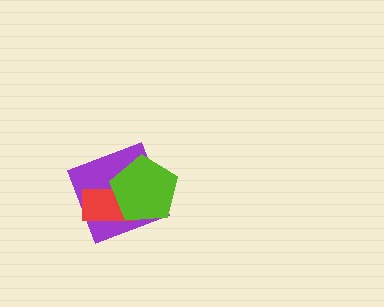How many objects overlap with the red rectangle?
2 objects overlap with the red rectangle.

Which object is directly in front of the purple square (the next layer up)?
The red rectangle is directly in front of the purple square.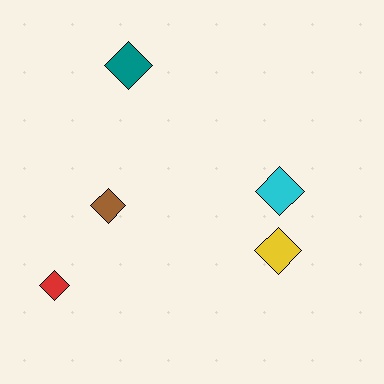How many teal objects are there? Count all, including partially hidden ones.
There is 1 teal object.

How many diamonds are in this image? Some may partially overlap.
There are 5 diamonds.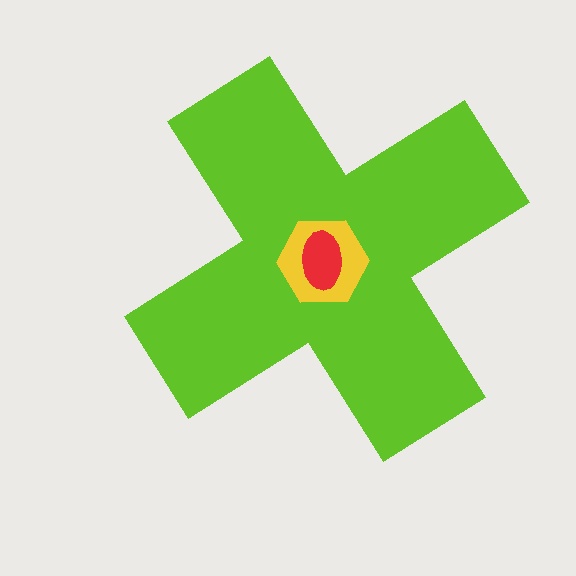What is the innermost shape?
The red ellipse.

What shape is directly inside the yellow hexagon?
The red ellipse.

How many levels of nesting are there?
3.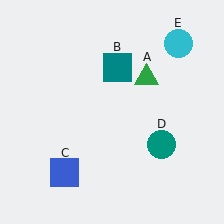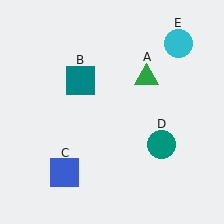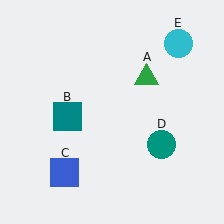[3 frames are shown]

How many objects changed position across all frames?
1 object changed position: teal square (object B).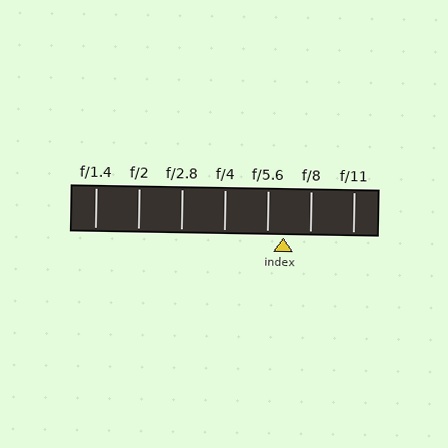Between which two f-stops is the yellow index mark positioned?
The index mark is between f/5.6 and f/8.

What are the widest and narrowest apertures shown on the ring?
The widest aperture shown is f/1.4 and the narrowest is f/11.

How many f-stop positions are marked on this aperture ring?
There are 7 f-stop positions marked.